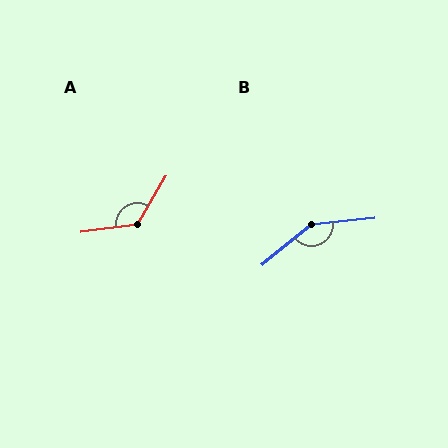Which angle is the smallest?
A, at approximately 128 degrees.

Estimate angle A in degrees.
Approximately 128 degrees.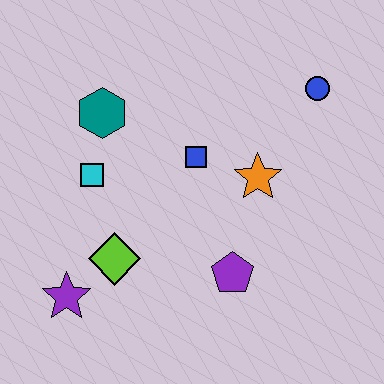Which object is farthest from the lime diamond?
The blue circle is farthest from the lime diamond.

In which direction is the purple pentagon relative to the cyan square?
The purple pentagon is to the right of the cyan square.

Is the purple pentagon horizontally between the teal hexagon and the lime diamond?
No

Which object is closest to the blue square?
The orange star is closest to the blue square.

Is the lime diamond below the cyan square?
Yes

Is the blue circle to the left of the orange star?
No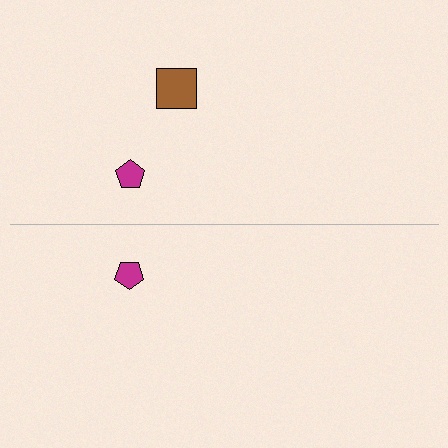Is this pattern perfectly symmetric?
No, the pattern is not perfectly symmetric. A brown square is missing from the bottom side.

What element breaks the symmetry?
A brown square is missing from the bottom side.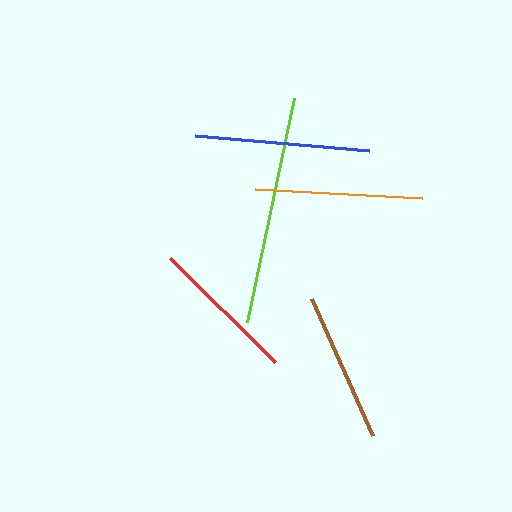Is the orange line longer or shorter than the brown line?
The orange line is longer than the brown line.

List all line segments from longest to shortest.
From longest to shortest: lime, blue, orange, brown, red.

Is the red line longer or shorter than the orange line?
The orange line is longer than the red line.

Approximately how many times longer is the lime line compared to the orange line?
The lime line is approximately 1.4 times the length of the orange line.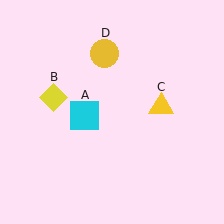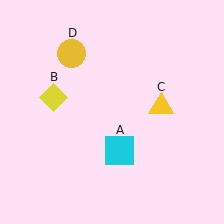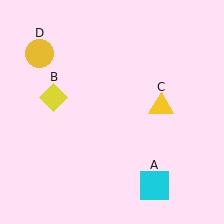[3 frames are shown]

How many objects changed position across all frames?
2 objects changed position: cyan square (object A), yellow circle (object D).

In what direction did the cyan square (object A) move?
The cyan square (object A) moved down and to the right.